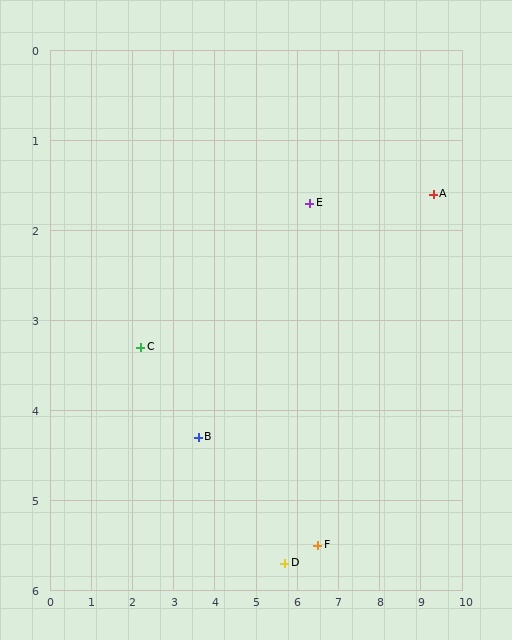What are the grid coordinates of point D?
Point D is at approximately (5.7, 5.7).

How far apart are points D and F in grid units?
Points D and F are about 0.8 grid units apart.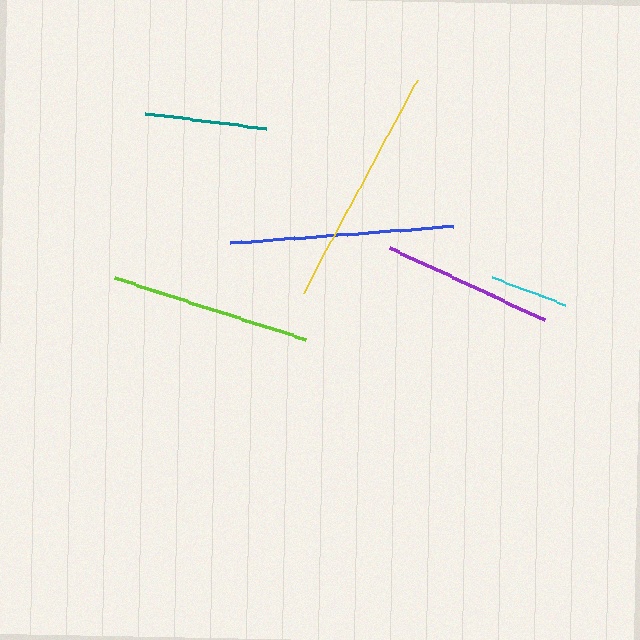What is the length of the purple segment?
The purple segment is approximately 170 pixels long.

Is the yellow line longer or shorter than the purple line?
The yellow line is longer than the purple line.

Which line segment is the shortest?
The cyan line is the shortest at approximately 78 pixels.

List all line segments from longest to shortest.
From longest to shortest: yellow, blue, lime, purple, teal, cyan.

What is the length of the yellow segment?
The yellow segment is approximately 242 pixels long.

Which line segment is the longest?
The yellow line is the longest at approximately 242 pixels.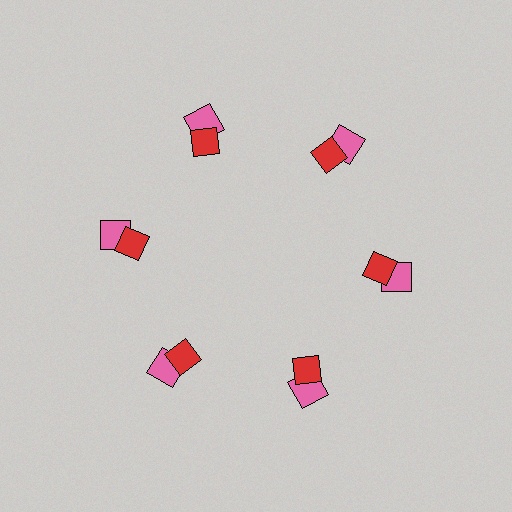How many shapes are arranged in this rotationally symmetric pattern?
There are 12 shapes, arranged in 6 groups of 2.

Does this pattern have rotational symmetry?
Yes, this pattern has 6-fold rotational symmetry. It looks the same after rotating 60 degrees around the center.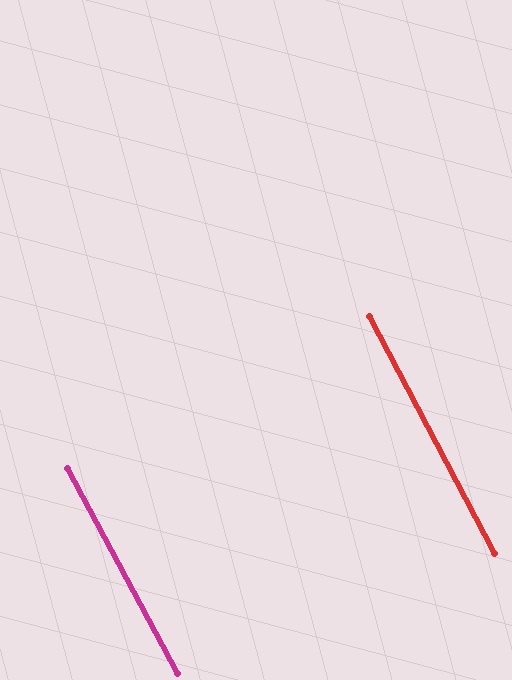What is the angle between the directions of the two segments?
Approximately 0 degrees.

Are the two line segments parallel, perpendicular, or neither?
Parallel — their directions differ by only 0.4°.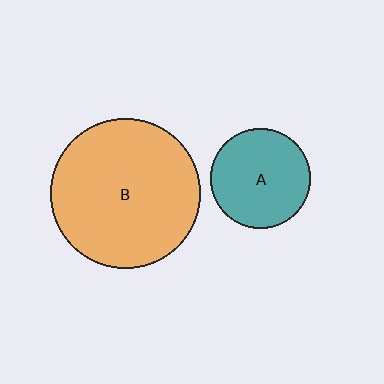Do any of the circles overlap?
No, none of the circles overlap.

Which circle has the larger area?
Circle B (orange).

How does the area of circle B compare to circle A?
Approximately 2.3 times.